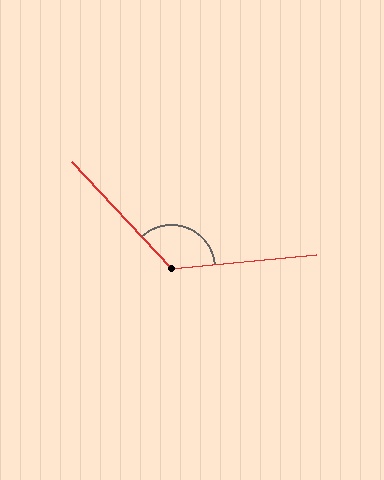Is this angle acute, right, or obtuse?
It is obtuse.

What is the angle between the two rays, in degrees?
Approximately 127 degrees.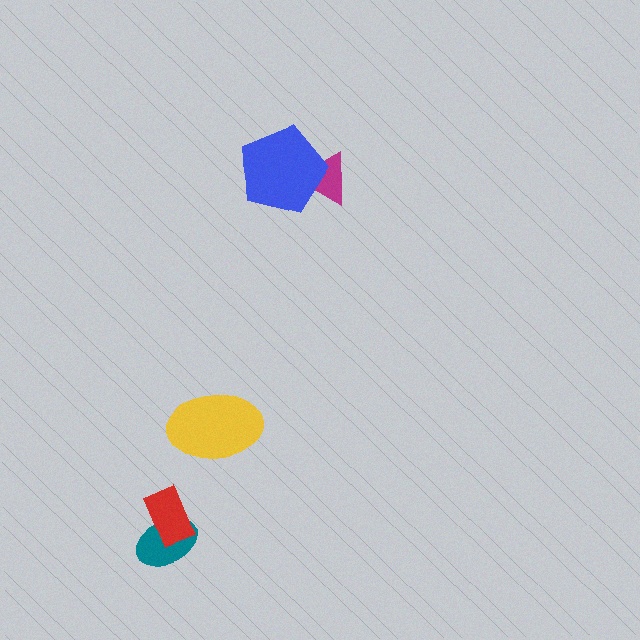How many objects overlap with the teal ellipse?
1 object overlaps with the teal ellipse.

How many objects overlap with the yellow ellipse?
0 objects overlap with the yellow ellipse.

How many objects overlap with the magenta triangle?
1 object overlaps with the magenta triangle.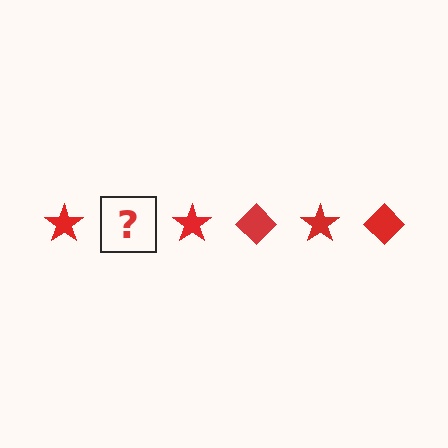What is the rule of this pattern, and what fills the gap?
The rule is that the pattern cycles through star, diamond shapes in red. The gap should be filled with a red diamond.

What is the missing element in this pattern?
The missing element is a red diamond.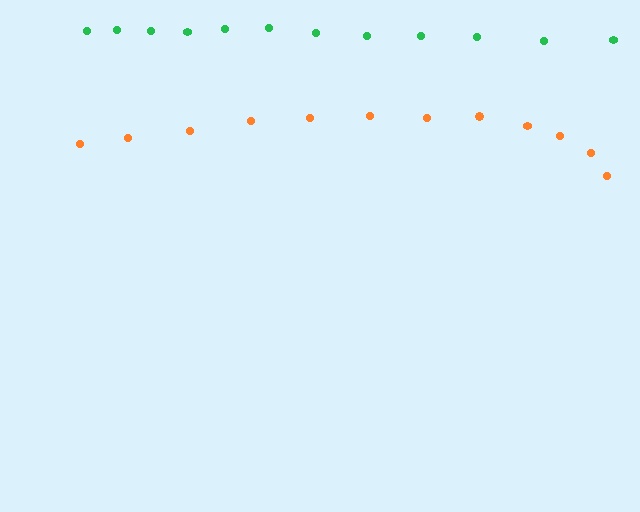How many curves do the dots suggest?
There are 2 distinct paths.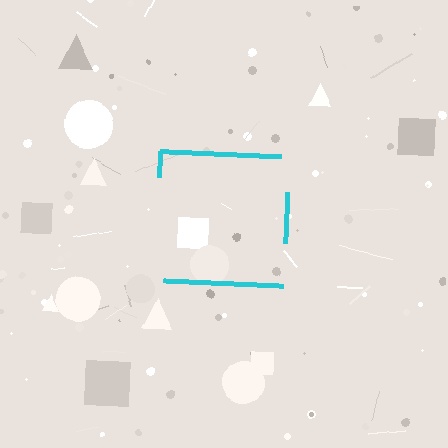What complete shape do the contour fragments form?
The contour fragments form a square.